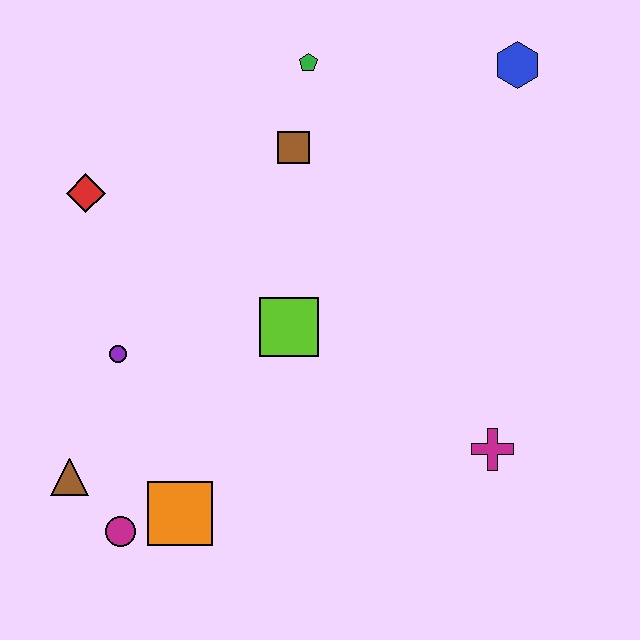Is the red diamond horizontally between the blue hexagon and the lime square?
No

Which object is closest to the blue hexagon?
The green pentagon is closest to the blue hexagon.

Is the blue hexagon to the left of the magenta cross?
No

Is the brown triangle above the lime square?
No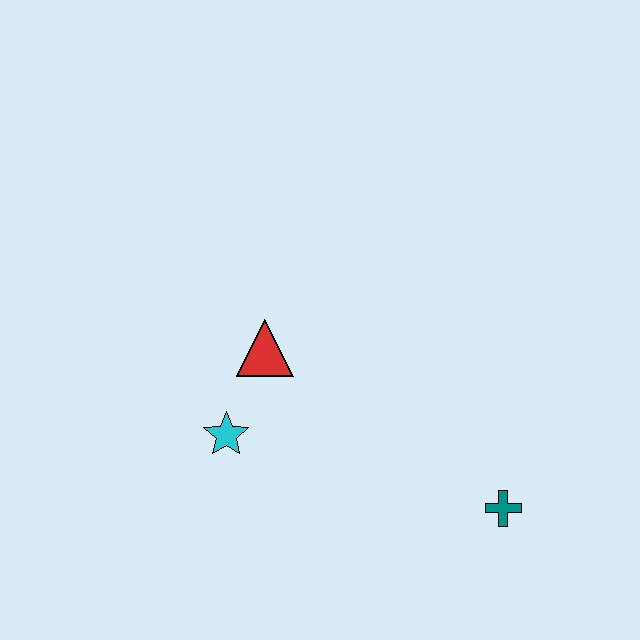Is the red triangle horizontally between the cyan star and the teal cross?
Yes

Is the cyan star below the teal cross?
No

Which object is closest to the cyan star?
The red triangle is closest to the cyan star.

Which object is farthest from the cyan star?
The teal cross is farthest from the cyan star.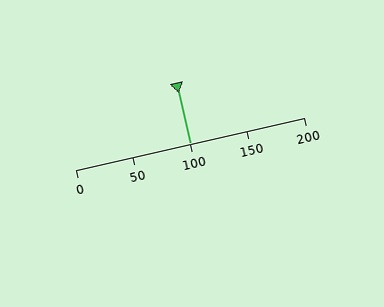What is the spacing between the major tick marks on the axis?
The major ticks are spaced 50 apart.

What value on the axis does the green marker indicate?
The marker indicates approximately 100.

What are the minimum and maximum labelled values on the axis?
The axis runs from 0 to 200.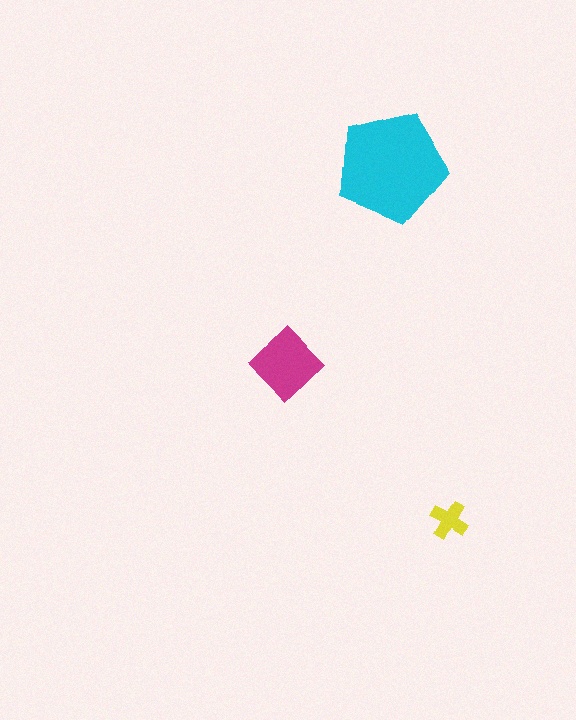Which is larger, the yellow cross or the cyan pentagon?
The cyan pentagon.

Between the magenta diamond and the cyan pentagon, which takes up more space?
The cyan pentagon.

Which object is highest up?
The cyan pentagon is topmost.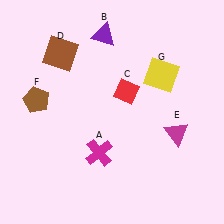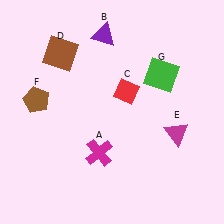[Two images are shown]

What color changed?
The square (G) changed from yellow in Image 1 to green in Image 2.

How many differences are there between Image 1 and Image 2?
There is 1 difference between the two images.